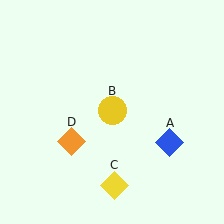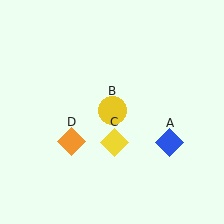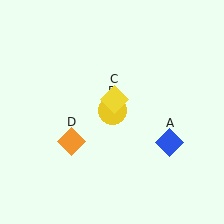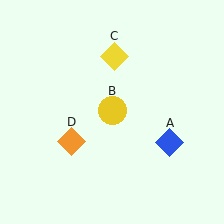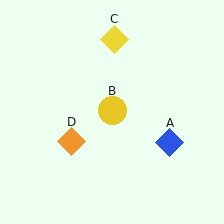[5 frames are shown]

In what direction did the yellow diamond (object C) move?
The yellow diamond (object C) moved up.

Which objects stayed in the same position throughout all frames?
Blue diamond (object A) and yellow circle (object B) and orange diamond (object D) remained stationary.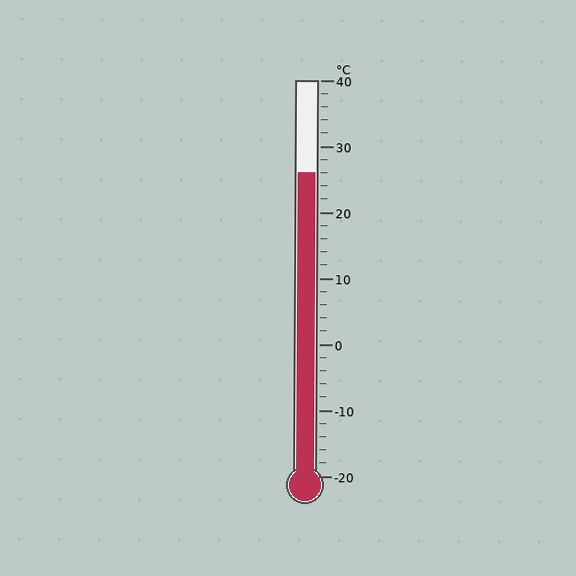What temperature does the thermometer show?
The thermometer shows approximately 26°C.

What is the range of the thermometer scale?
The thermometer scale ranges from -20°C to 40°C.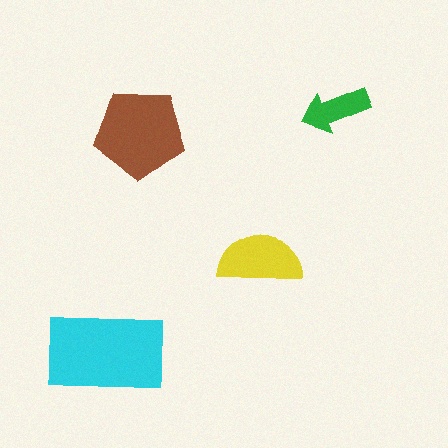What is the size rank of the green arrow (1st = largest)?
4th.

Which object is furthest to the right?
The green arrow is rightmost.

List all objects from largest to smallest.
The cyan rectangle, the brown pentagon, the yellow semicircle, the green arrow.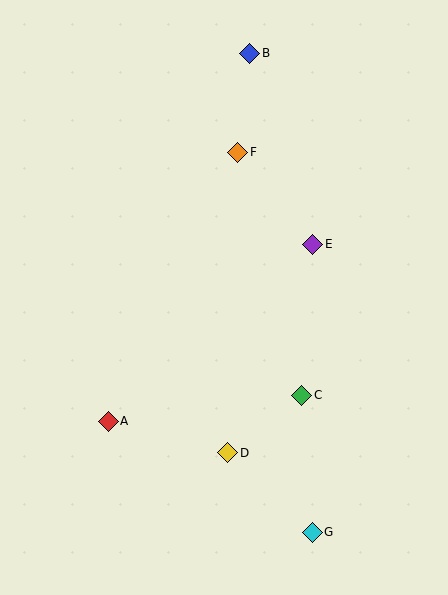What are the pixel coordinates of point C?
Point C is at (302, 395).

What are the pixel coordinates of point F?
Point F is at (238, 152).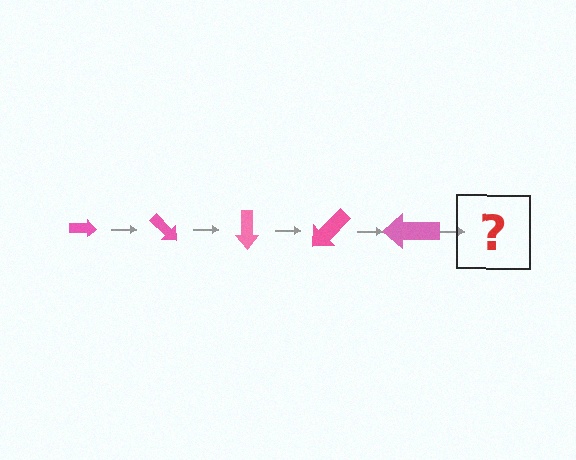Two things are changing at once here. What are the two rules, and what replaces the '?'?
The two rules are that the arrow grows larger each step and it rotates 45 degrees each step. The '?' should be an arrow, larger than the previous one and rotated 225 degrees from the start.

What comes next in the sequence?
The next element should be an arrow, larger than the previous one and rotated 225 degrees from the start.